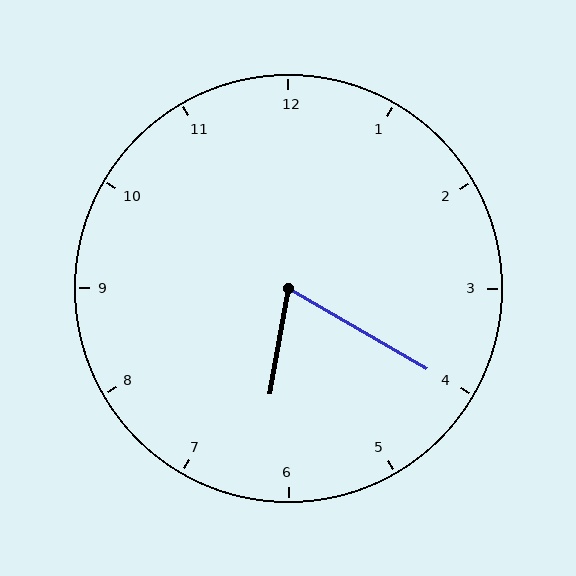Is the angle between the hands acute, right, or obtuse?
It is acute.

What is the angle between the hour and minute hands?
Approximately 70 degrees.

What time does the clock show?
6:20.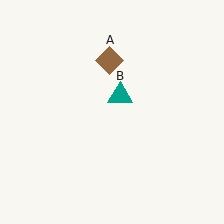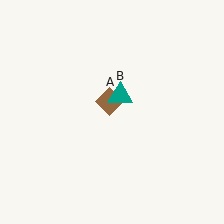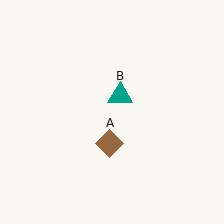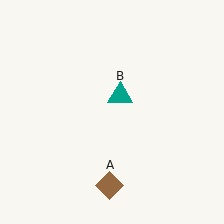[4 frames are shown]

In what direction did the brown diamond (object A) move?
The brown diamond (object A) moved down.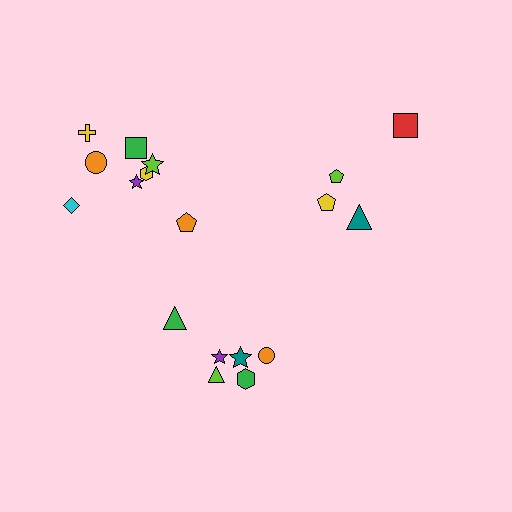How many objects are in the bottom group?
There are 6 objects.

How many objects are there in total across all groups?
There are 18 objects.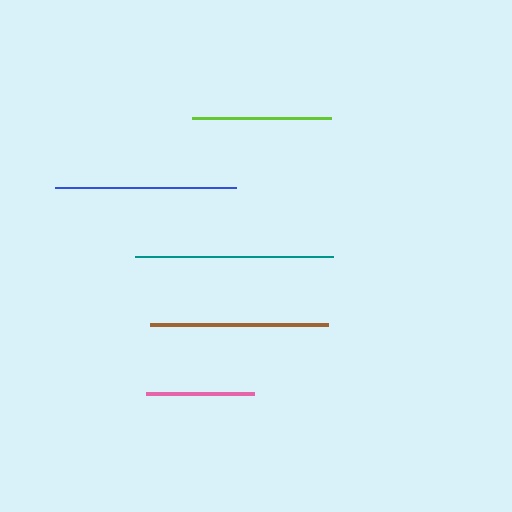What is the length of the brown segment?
The brown segment is approximately 178 pixels long.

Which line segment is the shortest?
The pink line is the shortest at approximately 108 pixels.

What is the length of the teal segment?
The teal segment is approximately 197 pixels long.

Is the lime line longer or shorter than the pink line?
The lime line is longer than the pink line.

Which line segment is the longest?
The teal line is the longest at approximately 197 pixels.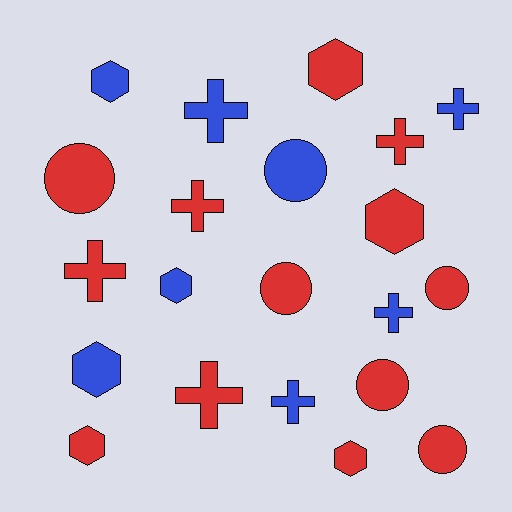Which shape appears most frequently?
Cross, with 8 objects.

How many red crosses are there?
There are 4 red crosses.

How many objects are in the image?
There are 21 objects.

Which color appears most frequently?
Red, with 13 objects.